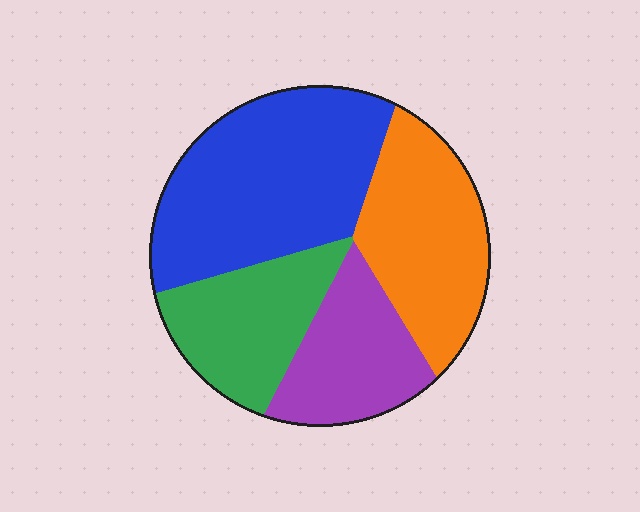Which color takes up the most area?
Blue, at roughly 35%.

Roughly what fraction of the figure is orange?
Orange covers 25% of the figure.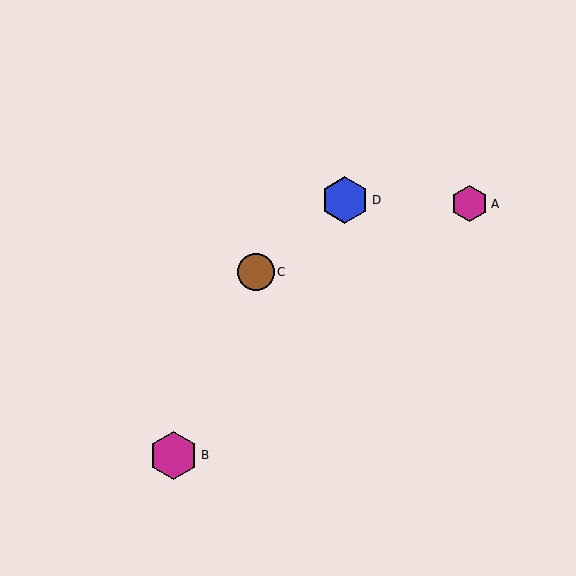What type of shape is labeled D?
Shape D is a blue hexagon.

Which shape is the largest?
The magenta hexagon (labeled B) is the largest.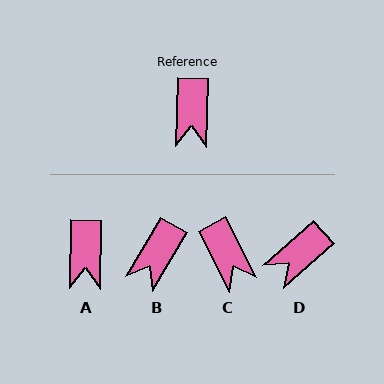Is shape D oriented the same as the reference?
No, it is off by about 47 degrees.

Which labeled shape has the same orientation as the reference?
A.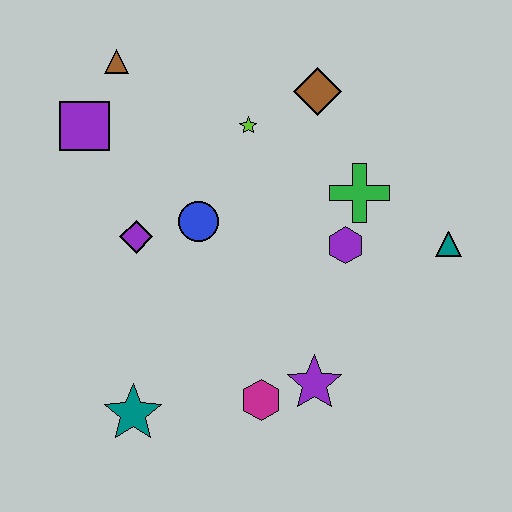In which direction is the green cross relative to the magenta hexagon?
The green cross is above the magenta hexagon.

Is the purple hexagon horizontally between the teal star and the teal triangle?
Yes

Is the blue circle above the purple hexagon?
Yes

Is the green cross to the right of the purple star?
Yes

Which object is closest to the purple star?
The magenta hexagon is closest to the purple star.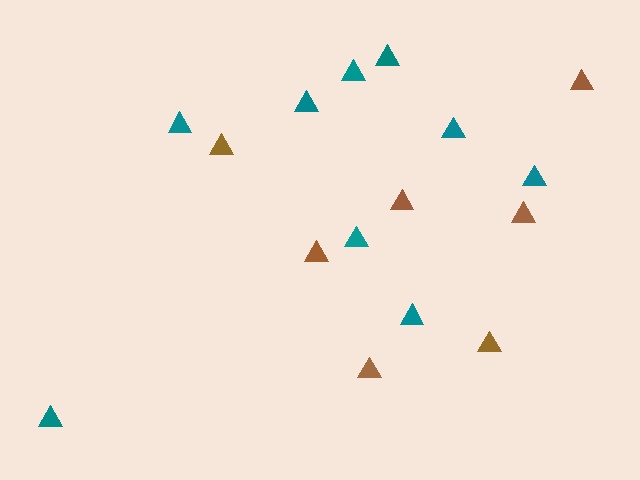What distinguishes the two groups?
There are 2 groups: one group of brown triangles (7) and one group of teal triangles (9).